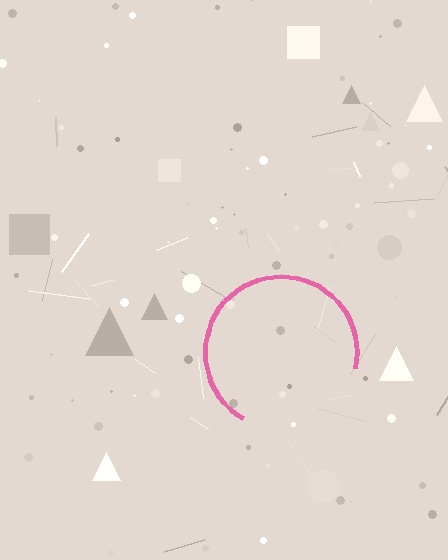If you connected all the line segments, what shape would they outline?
They would outline a circle.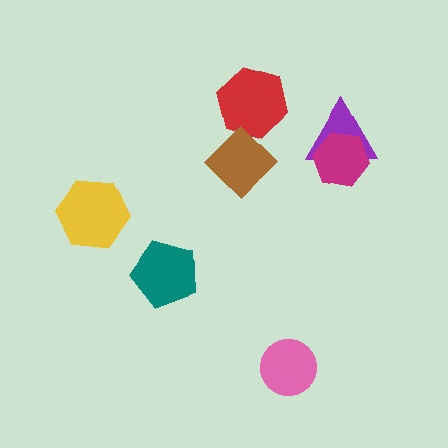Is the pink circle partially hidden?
No, no other shape covers it.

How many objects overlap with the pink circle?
0 objects overlap with the pink circle.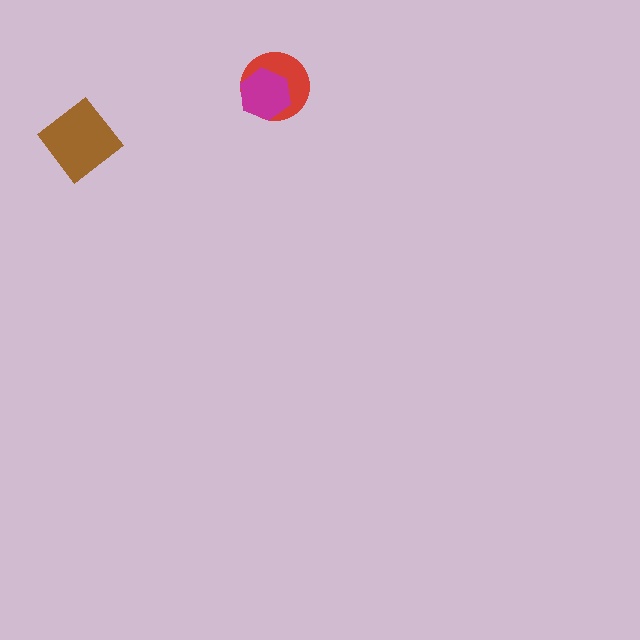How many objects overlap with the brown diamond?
0 objects overlap with the brown diamond.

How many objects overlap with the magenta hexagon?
1 object overlaps with the magenta hexagon.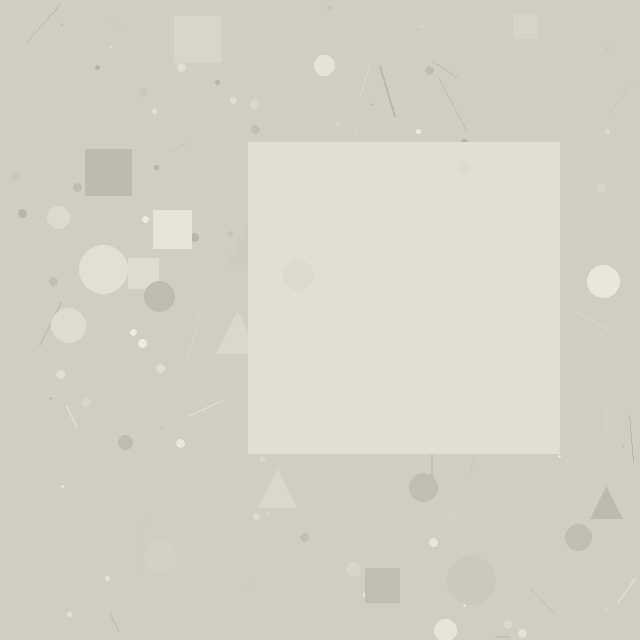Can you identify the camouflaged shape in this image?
The camouflaged shape is a square.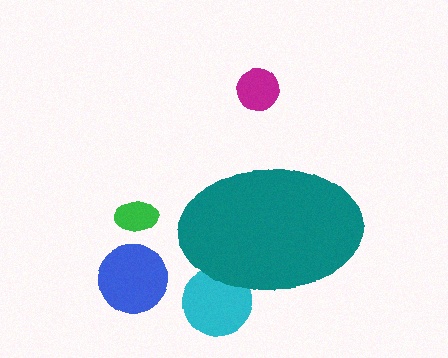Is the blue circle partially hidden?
No, the blue circle is fully visible.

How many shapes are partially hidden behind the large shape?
1 shape is partially hidden.